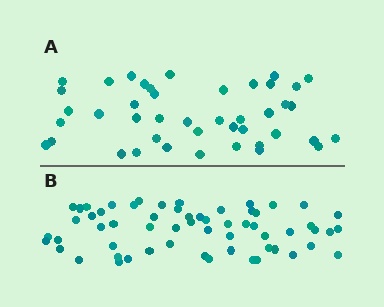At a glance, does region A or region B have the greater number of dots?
Region B (the bottom region) has more dots.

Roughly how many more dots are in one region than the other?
Region B has approximately 15 more dots than region A.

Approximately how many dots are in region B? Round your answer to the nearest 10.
About 60 dots.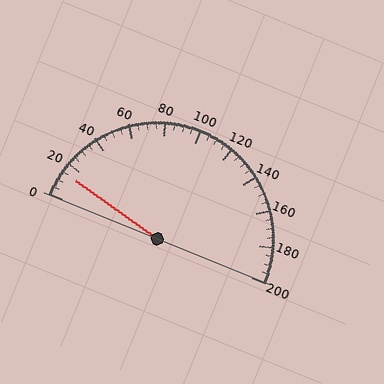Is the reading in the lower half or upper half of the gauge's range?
The reading is in the lower half of the range (0 to 200).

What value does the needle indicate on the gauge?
The needle indicates approximately 15.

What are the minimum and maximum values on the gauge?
The gauge ranges from 0 to 200.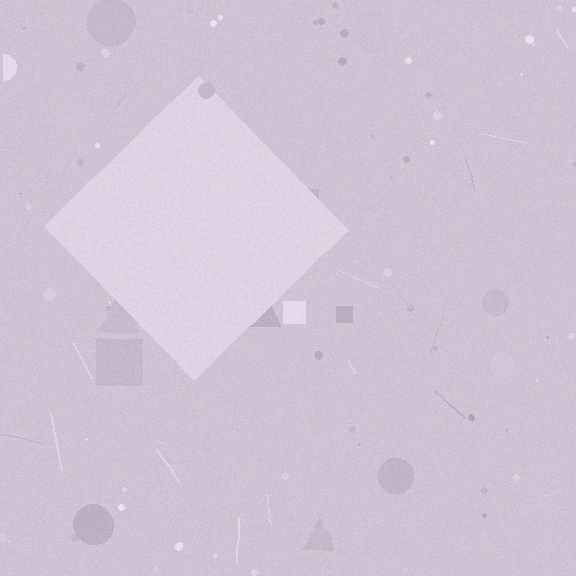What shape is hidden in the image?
A diamond is hidden in the image.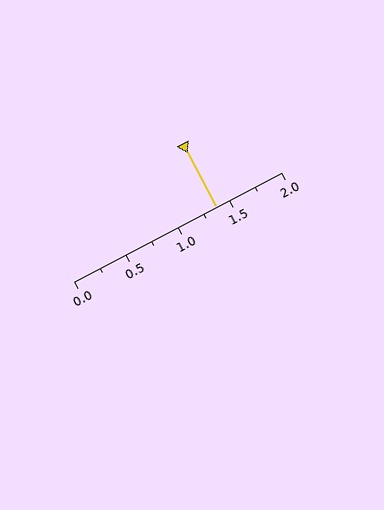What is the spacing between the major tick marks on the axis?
The major ticks are spaced 0.5 apart.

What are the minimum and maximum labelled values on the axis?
The axis runs from 0.0 to 2.0.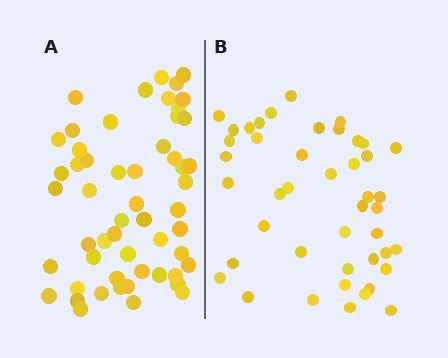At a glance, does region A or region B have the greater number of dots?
Region A (the left region) has more dots.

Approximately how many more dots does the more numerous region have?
Region A has roughly 10 or so more dots than region B.